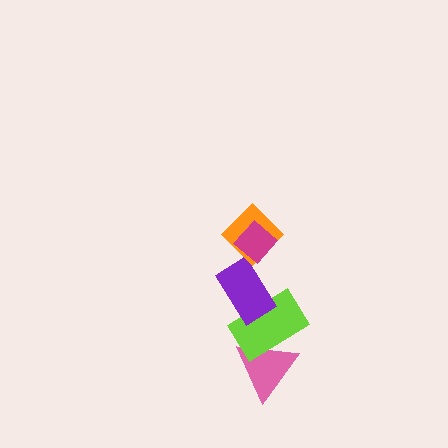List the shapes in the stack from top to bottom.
From top to bottom: the magenta diamond, the orange diamond, the purple rectangle, the lime rectangle, the pink triangle.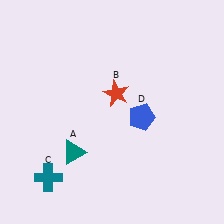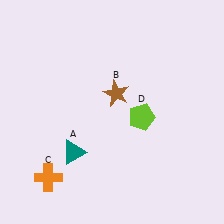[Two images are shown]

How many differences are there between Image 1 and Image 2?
There are 3 differences between the two images.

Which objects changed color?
B changed from red to brown. C changed from teal to orange. D changed from blue to lime.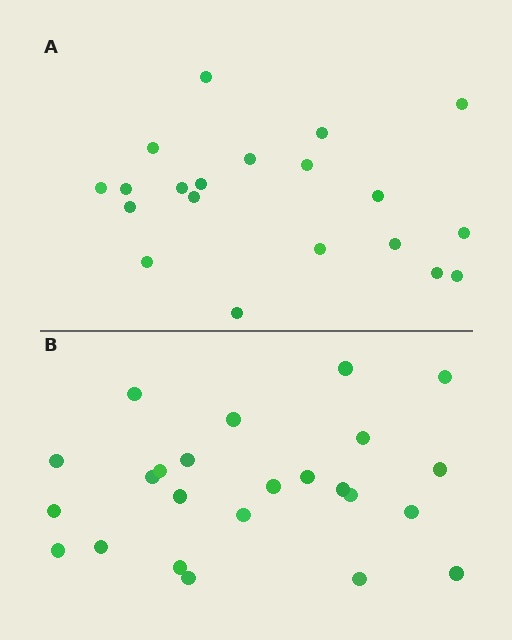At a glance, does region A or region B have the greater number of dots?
Region B (the bottom region) has more dots.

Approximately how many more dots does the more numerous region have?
Region B has about 4 more dots than region A.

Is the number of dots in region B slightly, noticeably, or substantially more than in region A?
Region B has only slightly more — the two regions are fairly close. The ratio is roughly 1.2 to 1.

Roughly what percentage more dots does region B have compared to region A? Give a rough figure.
About 20% more.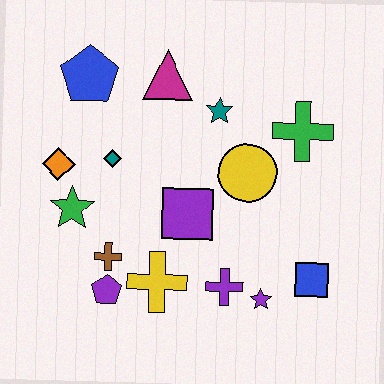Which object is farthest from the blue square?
The blue pentagon is farthest from the blue square.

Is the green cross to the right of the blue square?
No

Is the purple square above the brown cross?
Yes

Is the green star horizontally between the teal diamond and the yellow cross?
No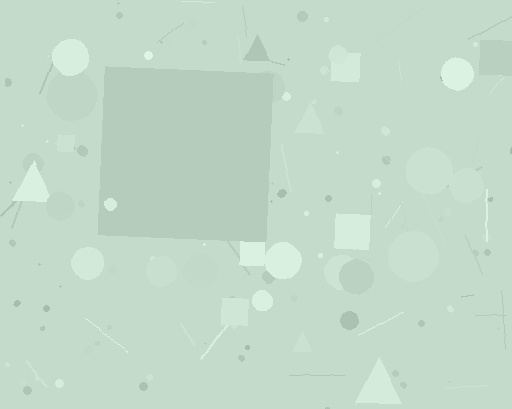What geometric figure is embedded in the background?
A square is embedded in the background.